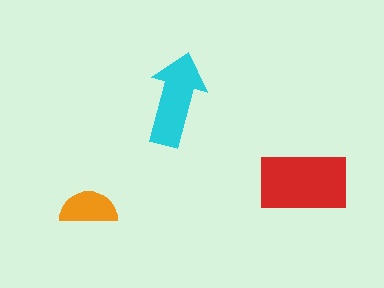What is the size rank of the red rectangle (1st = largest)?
1st.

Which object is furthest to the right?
The red rectangle is rightmost.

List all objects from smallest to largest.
The orange semicircle, the cyan arrow, the red rectangle.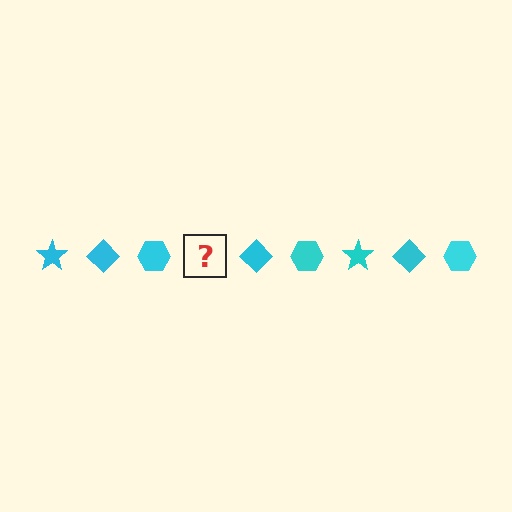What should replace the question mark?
The question mark should be replaced with a cyan star.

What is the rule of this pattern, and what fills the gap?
The rule is that the pattern cycles through star, diamond, hexagon shapes in cyan. The gap should be filled with a cyan star.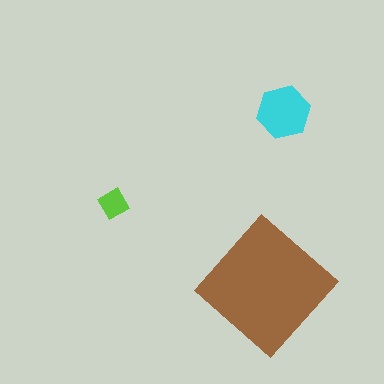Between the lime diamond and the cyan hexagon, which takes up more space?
The cyan hexagon.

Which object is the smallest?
The lime diamond.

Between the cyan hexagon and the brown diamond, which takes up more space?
The brown diamond.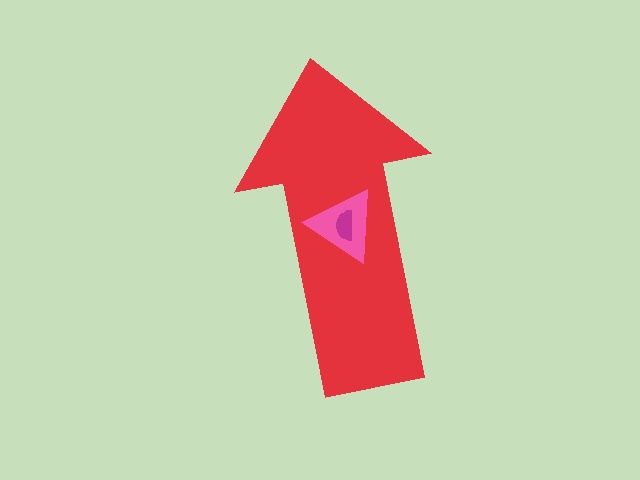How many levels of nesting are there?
3.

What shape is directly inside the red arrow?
The pink triangle.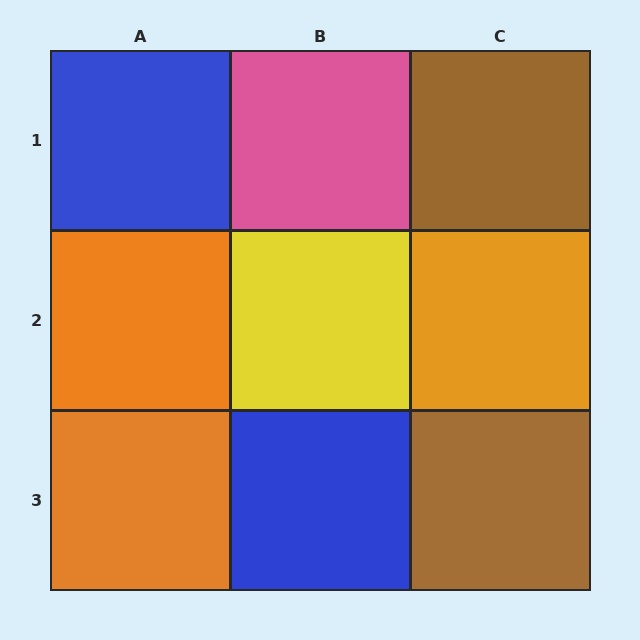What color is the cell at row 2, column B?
Yellow.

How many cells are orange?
3 cells are orange.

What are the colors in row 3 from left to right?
Orange, blue, brown.